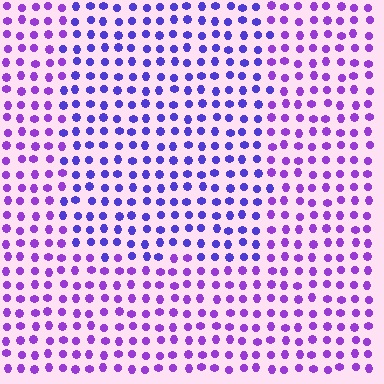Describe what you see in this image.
The image is filled with small purple elements in a uniform arrangement. A rectangle-shaped region is visible where the elements are tinted to a slightly different hue, forming a subtle color boundary.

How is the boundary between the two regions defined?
The boundary is defined purely by a slight shift in hue (about 29 degrees). Spacing, size, and orientation are identical on both sides.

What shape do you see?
I see a rectangle.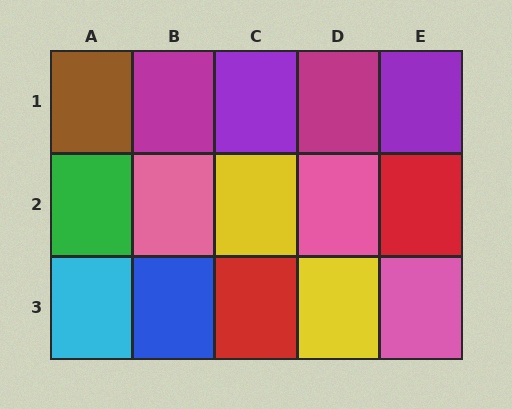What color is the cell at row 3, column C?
Red.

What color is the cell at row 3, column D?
Yellow.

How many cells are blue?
1 cell is blue.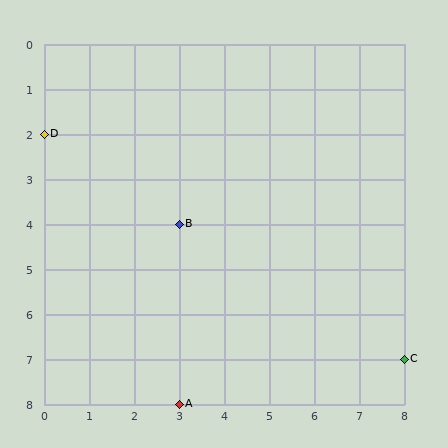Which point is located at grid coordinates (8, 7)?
Point C is at (8, 7).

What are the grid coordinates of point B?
Point B is at grid coordinates (3, 4).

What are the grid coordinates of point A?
Point A is at grid coordinates (3, 8).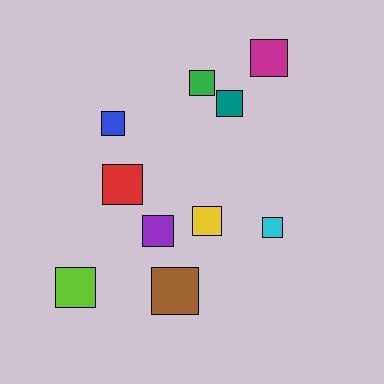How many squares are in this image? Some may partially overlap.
There are 10 squares.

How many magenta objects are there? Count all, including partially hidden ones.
There is 1 magenta object.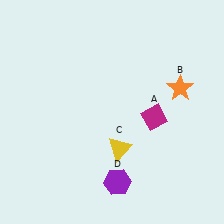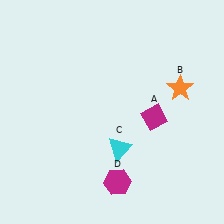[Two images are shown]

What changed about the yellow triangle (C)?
In Image 1, C is yellow. In Image 2, it changed to cyan.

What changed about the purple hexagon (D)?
In Image 1, D is purple. In Image 2, it changed to magenta.